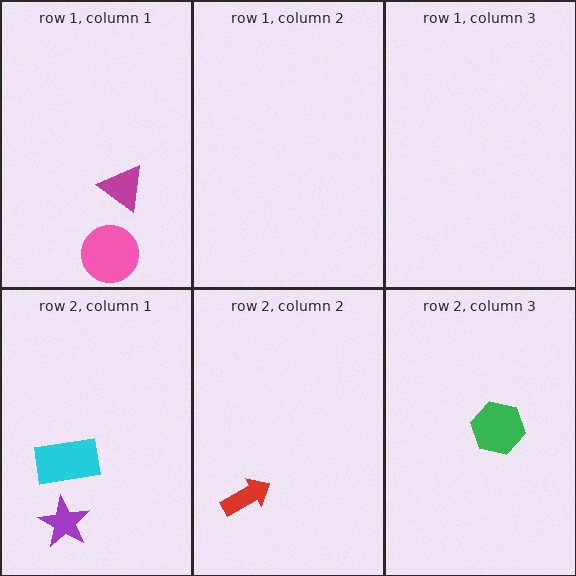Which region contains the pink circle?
The row 1, column 1 region.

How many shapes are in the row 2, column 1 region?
2.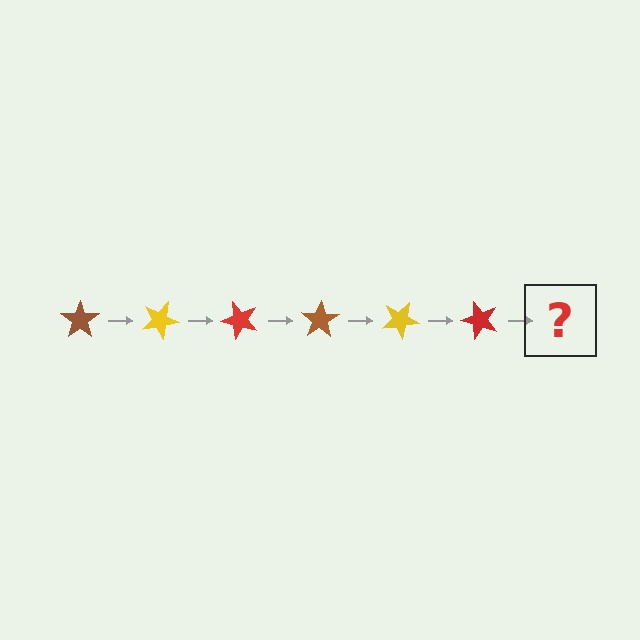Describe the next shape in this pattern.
It should be a brown star, rotated 150 degrees from the start.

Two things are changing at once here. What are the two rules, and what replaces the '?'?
The two rules are that it rotates 25 degrees each step and the color cycles through brown, yellow, and red. The '?' should be a brown star, rotated 150 degrees from the start.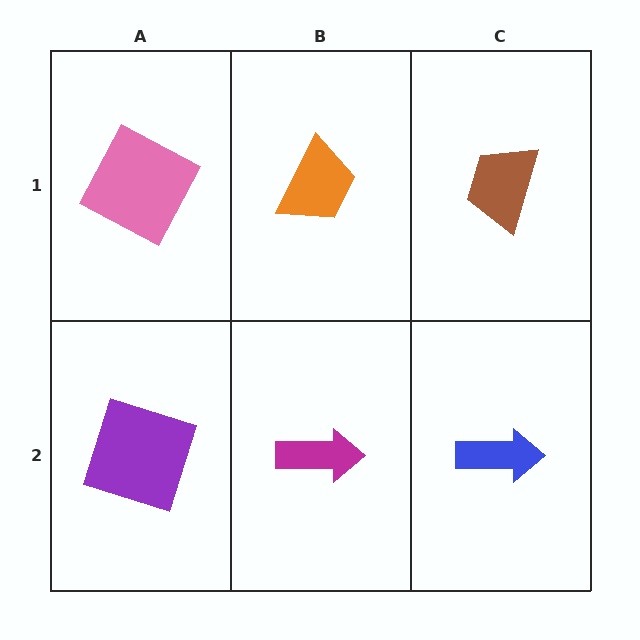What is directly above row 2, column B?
An orange trapezoid.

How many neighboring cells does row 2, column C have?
2.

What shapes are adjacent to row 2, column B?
An orange trapezoid (row 1, column B), a purple square (row 2, column A), a blue arrow (row 2, column C).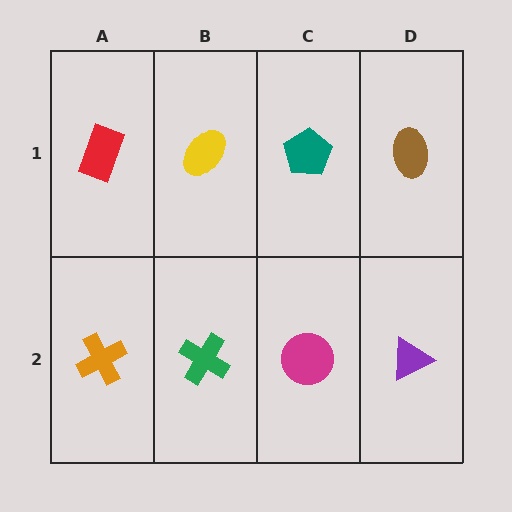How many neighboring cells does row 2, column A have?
2.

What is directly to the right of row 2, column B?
A magenta circle.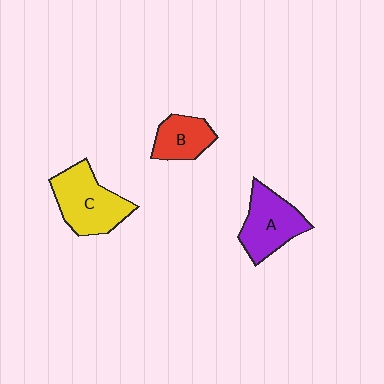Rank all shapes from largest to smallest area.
From largest to smallest: C (yellow), A (purple), B (red).